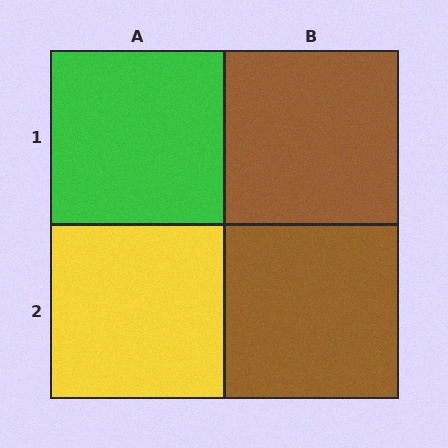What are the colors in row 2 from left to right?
Yellow, brown.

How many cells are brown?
2 cells are brown.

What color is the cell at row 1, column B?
Brown.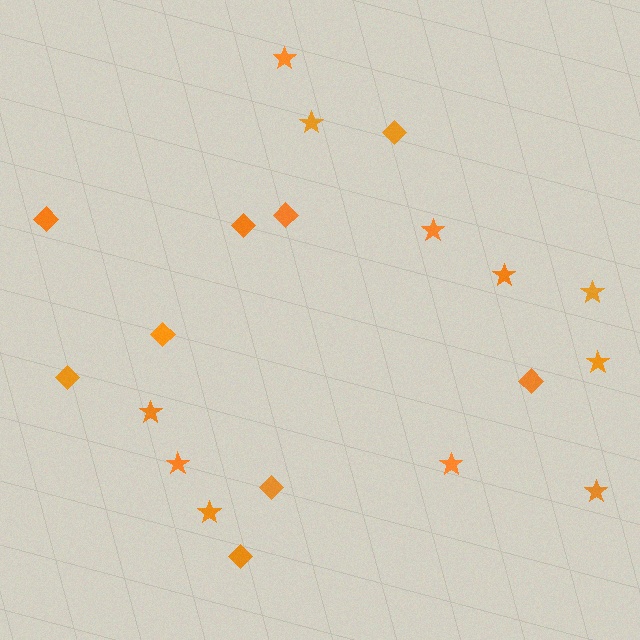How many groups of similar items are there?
There are 2 groups: one group of diamonds (9) and one group of stars (11).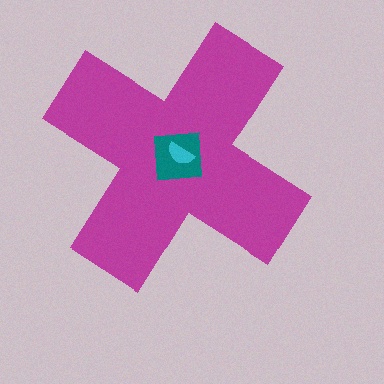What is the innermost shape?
The cyan semicircle.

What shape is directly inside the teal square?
The cyan semicircle.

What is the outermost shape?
The magenta cross.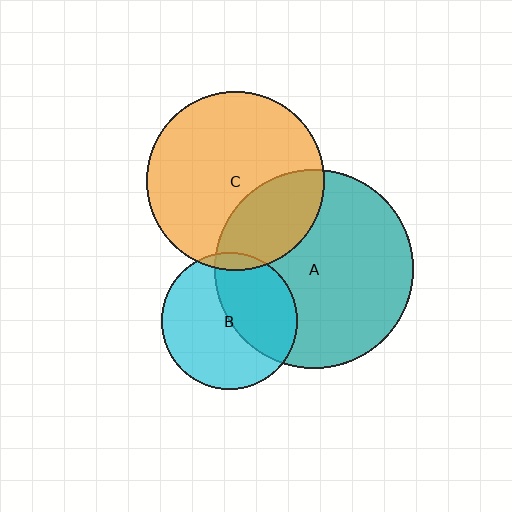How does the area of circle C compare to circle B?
Approximately 1.7 times.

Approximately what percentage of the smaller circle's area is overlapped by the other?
Approximately 5%.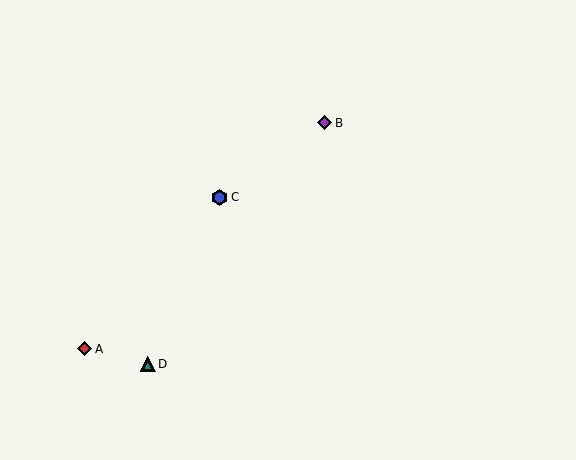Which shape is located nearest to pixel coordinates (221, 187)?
The blue hexagon (labeled C) at (220, 197) is nearest to that location.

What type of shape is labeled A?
Shape A is a red diamond.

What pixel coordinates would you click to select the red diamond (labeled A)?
Click at (85, 349) to select the red diamond A.